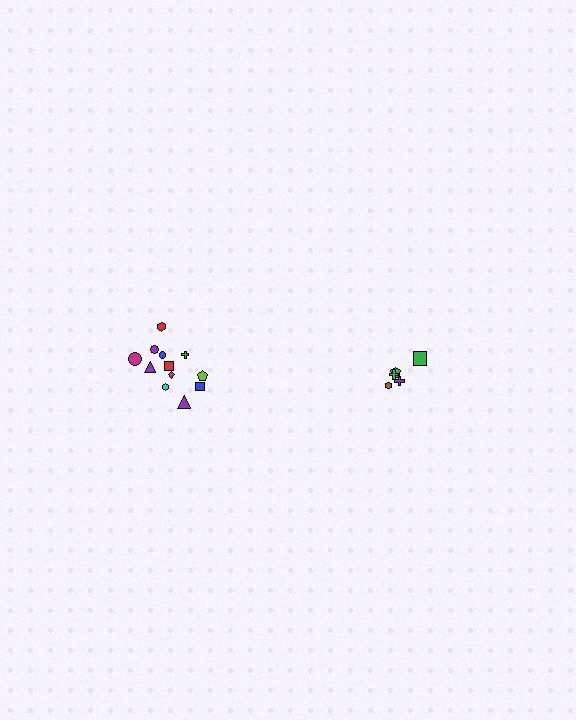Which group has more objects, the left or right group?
The left group.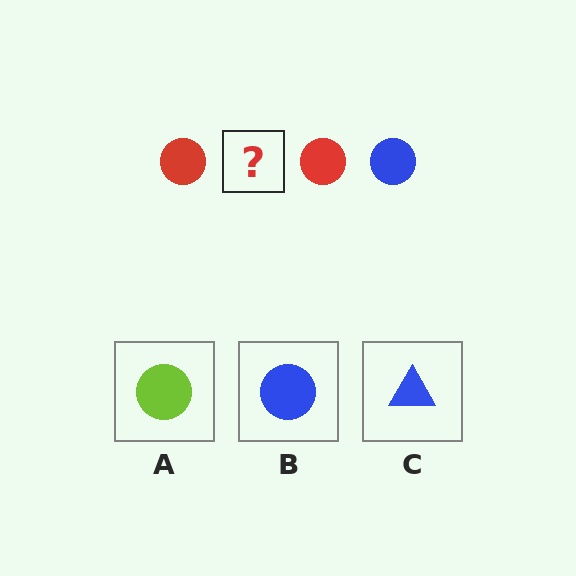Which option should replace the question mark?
Option B.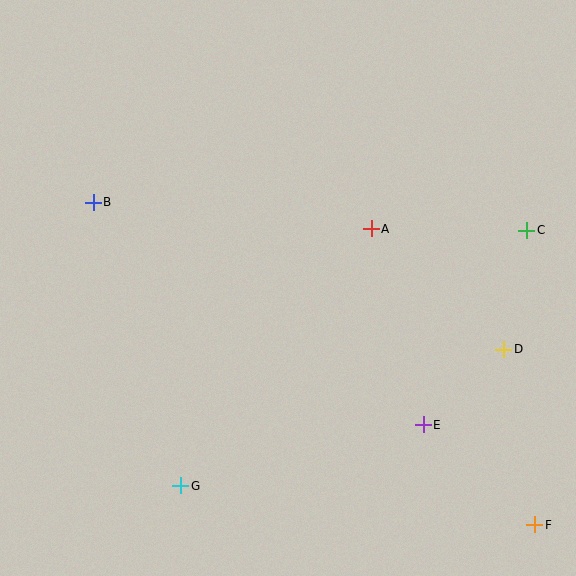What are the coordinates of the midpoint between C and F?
The midpoint between C and F is at (531, 378).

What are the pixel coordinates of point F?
Point F is at (535, 525).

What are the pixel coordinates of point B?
Point B is at (93, 202).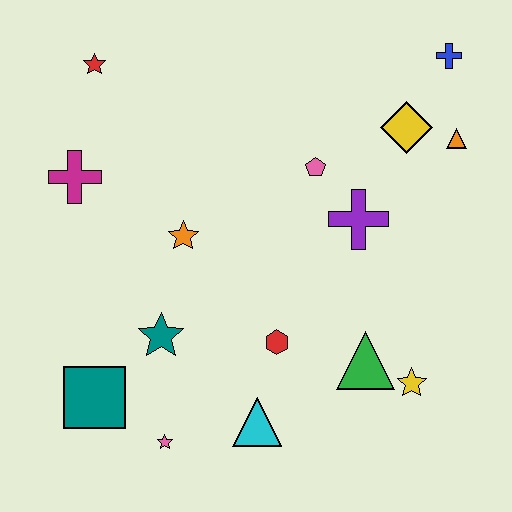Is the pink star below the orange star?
Yes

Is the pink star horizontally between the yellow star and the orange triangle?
No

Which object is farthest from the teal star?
The blue cross is farthest from the teal star.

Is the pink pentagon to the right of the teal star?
Yes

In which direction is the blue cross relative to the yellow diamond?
The blue cross is above the yellow diamond.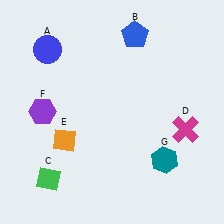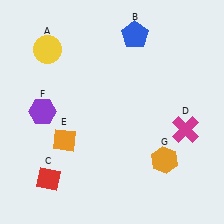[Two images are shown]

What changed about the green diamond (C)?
In Image 1, C is green. In Image 2, it changed to red.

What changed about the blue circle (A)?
In Image 1, A is blue. In Image 2, it changed to yellow.